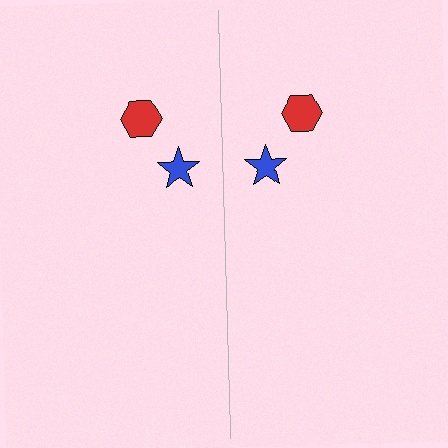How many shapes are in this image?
There are 4 shapes in this image.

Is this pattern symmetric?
Yes, this pattern has bilateral (reflection) symmetry.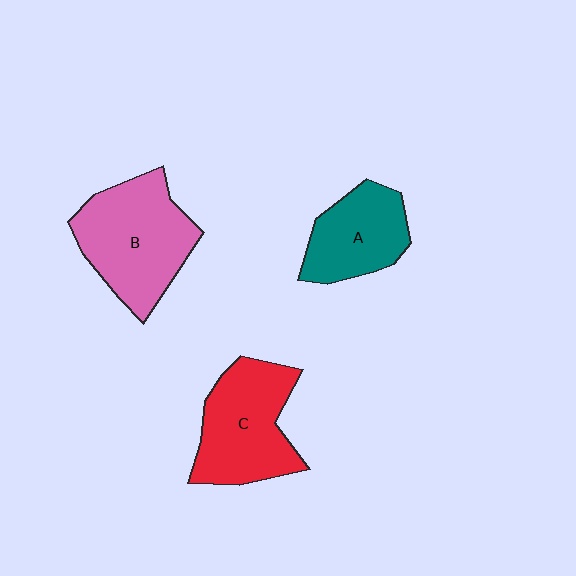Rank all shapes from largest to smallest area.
From largest to smallest: B (pink), C (red), A (teal).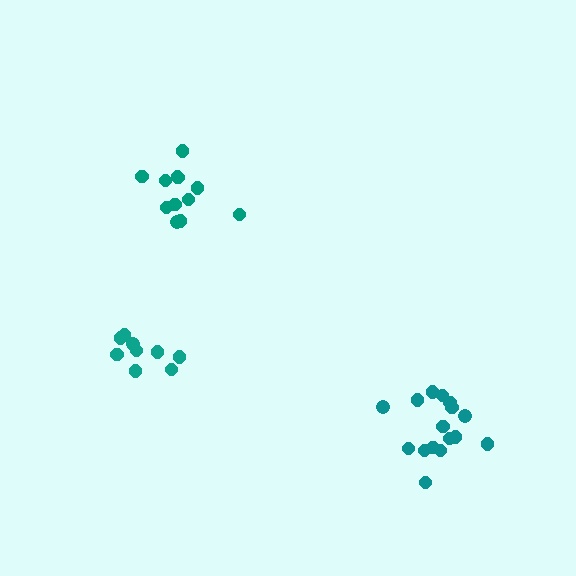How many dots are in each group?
Group 1: 12 dots, Group 2: 16 dots, Group 3: 10 dots (38 total).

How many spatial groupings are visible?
There are 3 spatial groupings.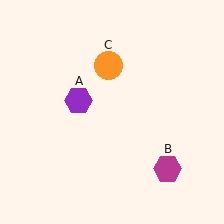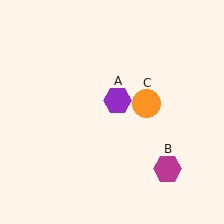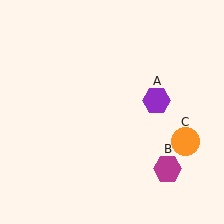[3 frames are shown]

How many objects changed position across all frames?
2 objects changed position: purple hexagon (object A), orange circle (object C).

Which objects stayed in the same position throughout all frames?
Magenta hexagon (object B) remained stationary.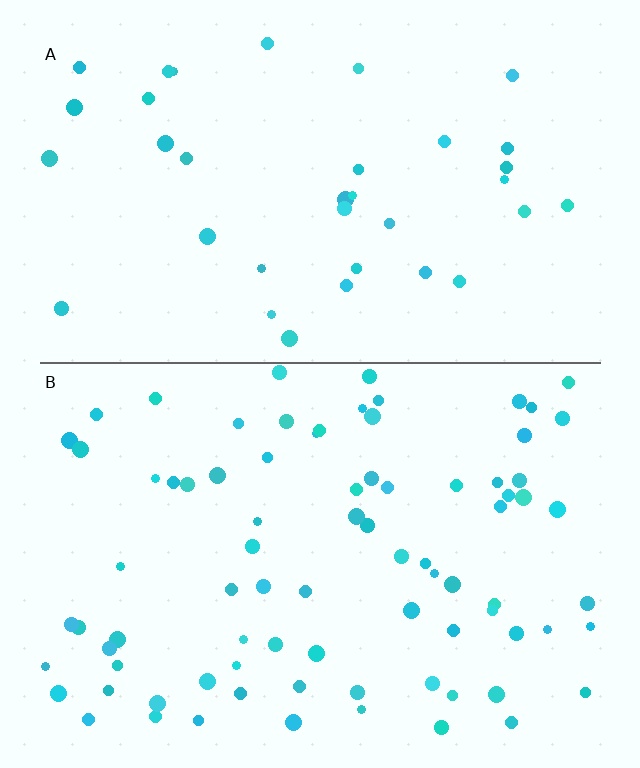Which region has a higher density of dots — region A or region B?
B (the bottom).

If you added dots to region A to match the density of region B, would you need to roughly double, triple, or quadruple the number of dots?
Approximately double.